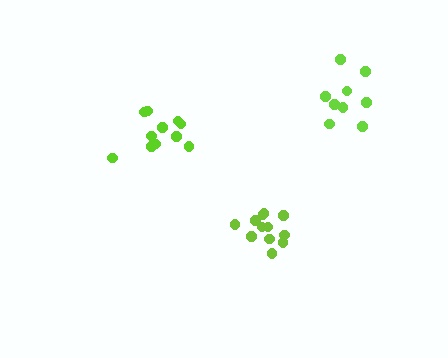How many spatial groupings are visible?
There are 3 spatial groupings.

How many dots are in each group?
Group 1: 11 dots, Group 2: 9 dots, Group 3: 12 dots (32 total).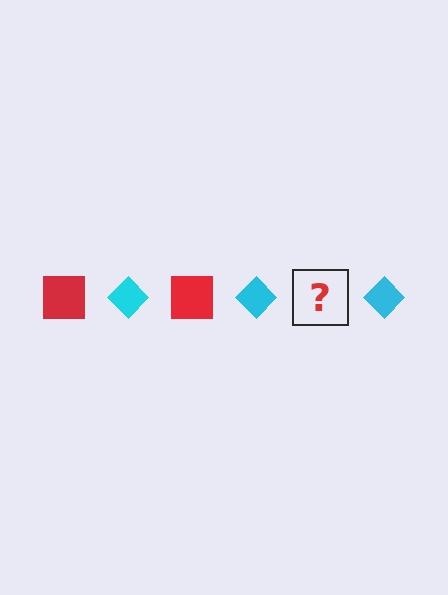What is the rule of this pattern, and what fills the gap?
The rule is that the pattern alternates between red square and cyan diamond. The gap should be filled with a red square.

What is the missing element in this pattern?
The missing element is a red square.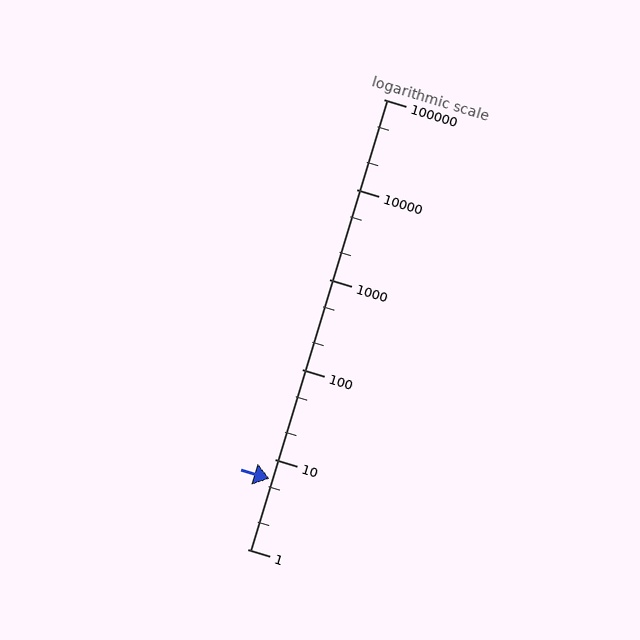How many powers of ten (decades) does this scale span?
The scale spans 5 decades, from 1 to 100000.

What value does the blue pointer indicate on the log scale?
The pointer indicates approximately 6.1.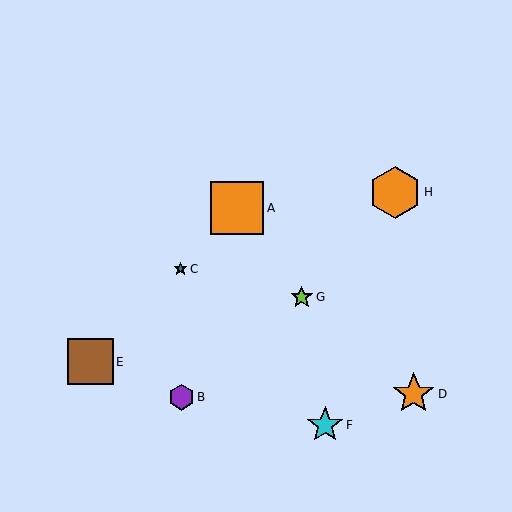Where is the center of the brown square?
The center of the brown square is at (91, 362).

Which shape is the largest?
The orange square (labeled A) is the largest.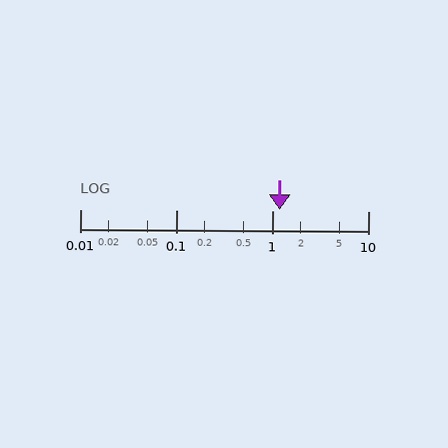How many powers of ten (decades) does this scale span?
The scale spans 3 decades, from 0.01 to 10.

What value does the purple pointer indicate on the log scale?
The pointer indicates approximately 1.2.